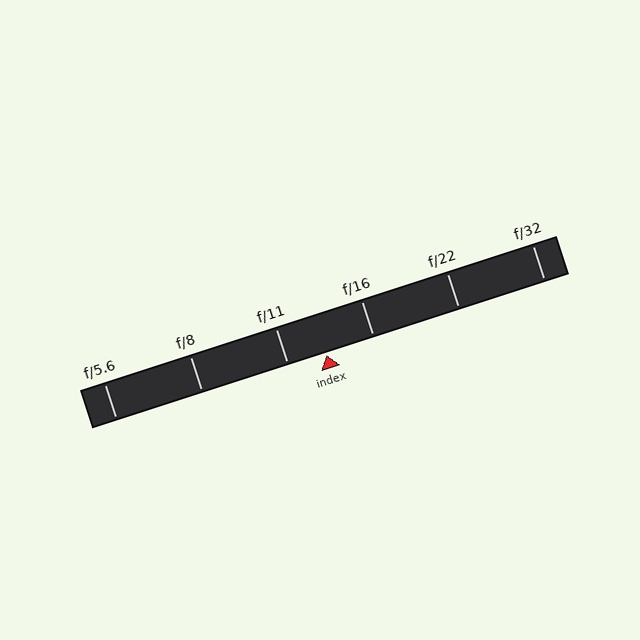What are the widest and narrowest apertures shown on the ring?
The widest aperture shown is f/5.6 and the narrowest is f/32.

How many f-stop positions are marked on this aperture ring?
There are 6 f-stop positions marked.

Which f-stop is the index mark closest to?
The index mark is closest to f/11.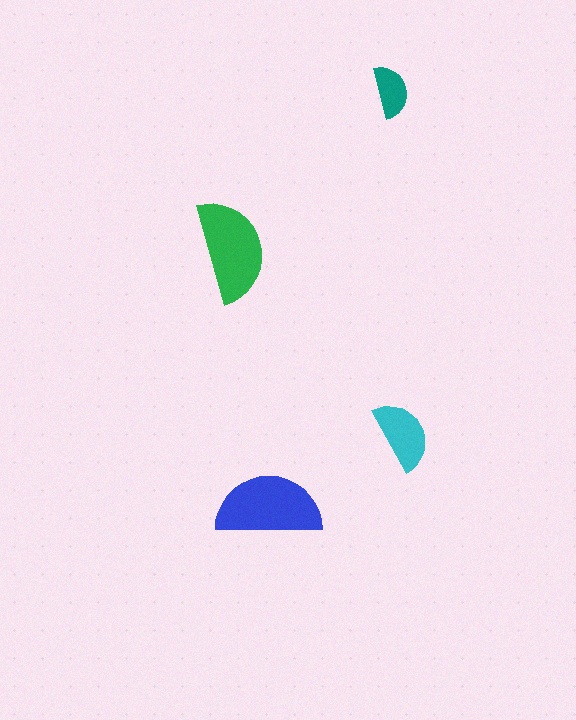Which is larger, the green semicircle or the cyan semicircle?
The green one.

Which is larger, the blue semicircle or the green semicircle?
The blue one.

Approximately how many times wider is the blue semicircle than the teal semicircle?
About 2 times wider.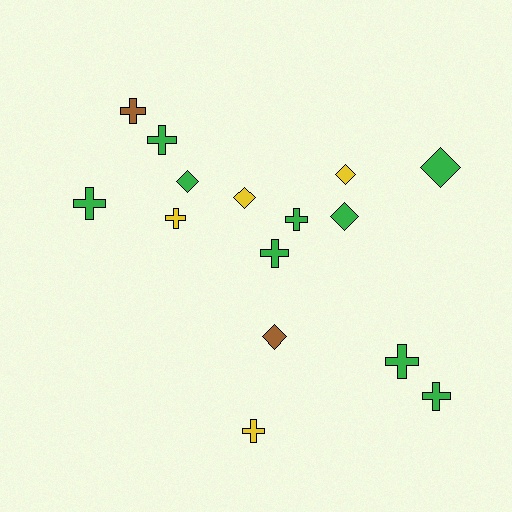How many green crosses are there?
There are 6 green crosses.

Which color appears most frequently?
Green, with 9 objects.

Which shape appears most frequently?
Cross, with 9 objects.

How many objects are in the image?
There are 15 objects.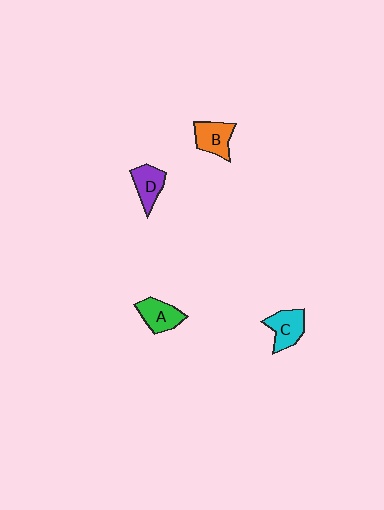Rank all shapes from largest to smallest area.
From largest to smallest: C (cyan), A (green), B (orange), D (purple).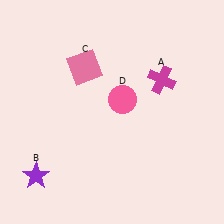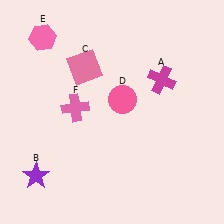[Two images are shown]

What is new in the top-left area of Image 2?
A pink hexagon (E) was added in the top-left area of Image 2.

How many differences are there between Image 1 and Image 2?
There are 2 differences between the two images.